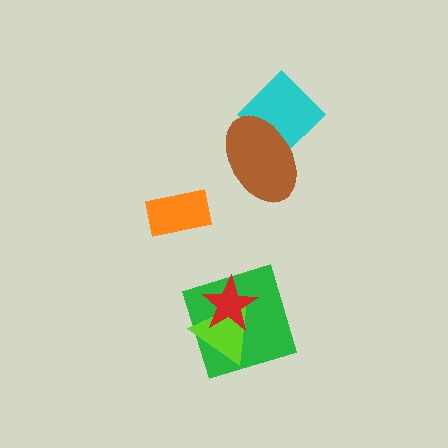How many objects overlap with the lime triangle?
2 objects overlap with the lime triangle.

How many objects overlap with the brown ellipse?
1 object overlaps with the brown ellipse.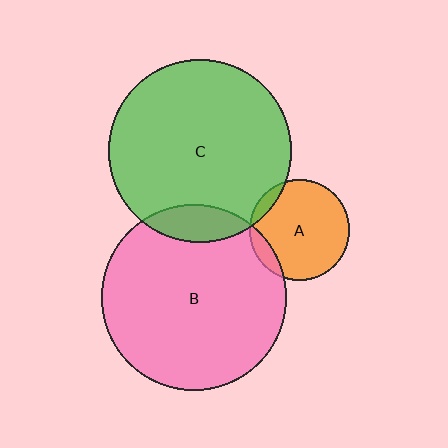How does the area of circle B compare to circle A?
Approximately 3.4 times.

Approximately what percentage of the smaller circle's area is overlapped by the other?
Approximately 10%.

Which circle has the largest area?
Circle B (pink).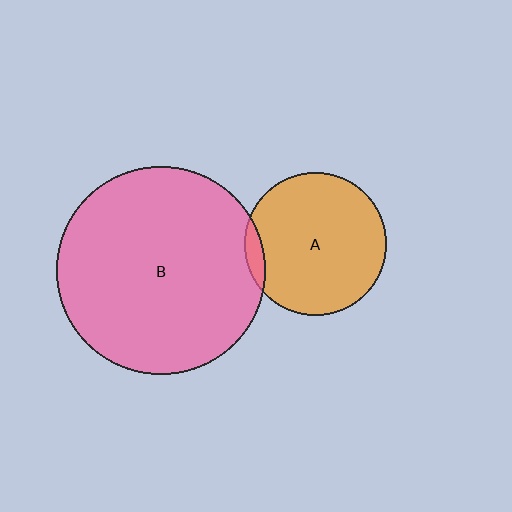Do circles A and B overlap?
Yes.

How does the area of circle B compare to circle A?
Approximately 2.1 times.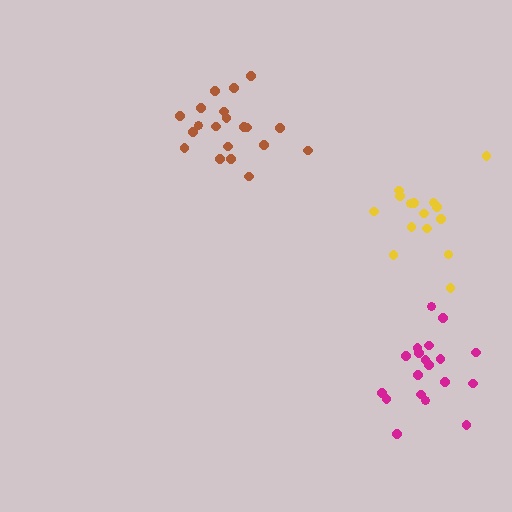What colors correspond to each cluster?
The clusters are colored: brown, magenta, yellow.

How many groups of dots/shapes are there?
There are 3 groups.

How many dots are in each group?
Group 1: 20 dots, Group 2: 19 dots, Group 3: 15 dots (54 total).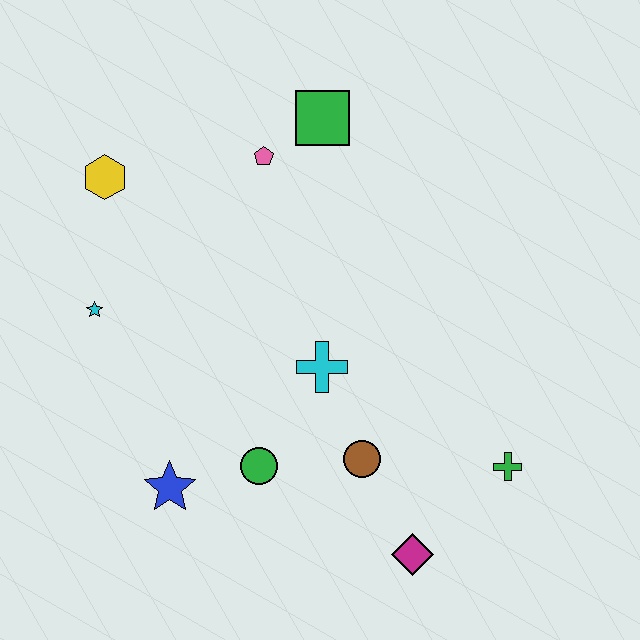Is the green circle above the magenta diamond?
Yes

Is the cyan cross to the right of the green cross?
No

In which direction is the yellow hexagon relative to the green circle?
The yellow hexagon is above the green circle.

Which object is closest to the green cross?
The magenta diamond is closest to the green cross.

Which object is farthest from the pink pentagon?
The magenta diamond is farthest from the pink pentagon.